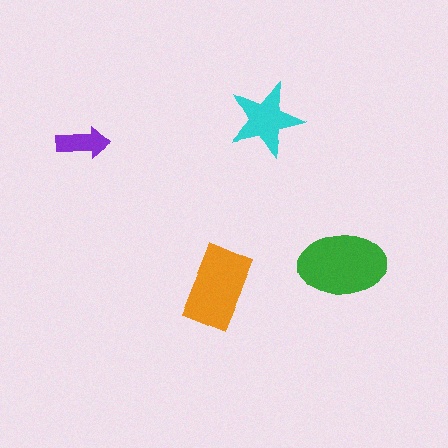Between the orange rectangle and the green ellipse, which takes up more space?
The green ellipse.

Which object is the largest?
The green ellipse.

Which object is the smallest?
The purple arrow.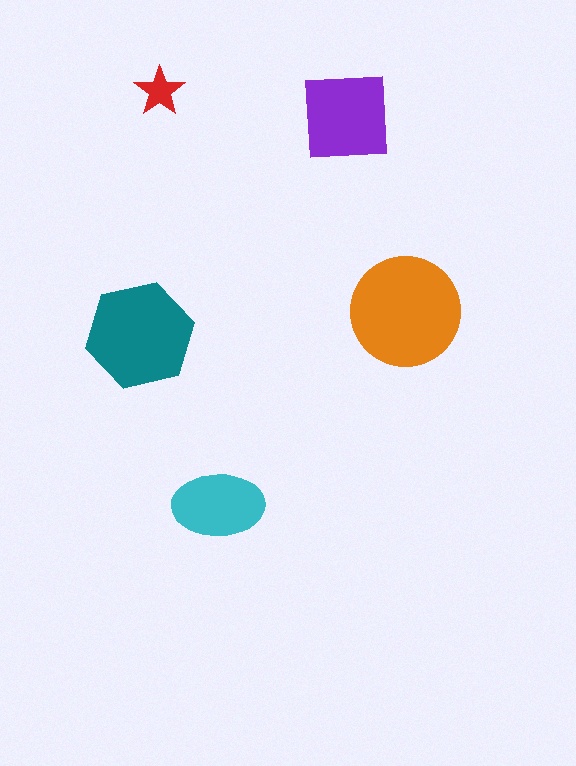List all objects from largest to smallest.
The orange circle, the teal hexagon, the purple square, the cyan ellipse, the red star.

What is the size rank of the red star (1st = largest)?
5th.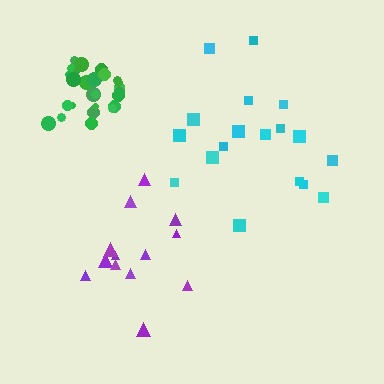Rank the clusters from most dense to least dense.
green, purple, cyan.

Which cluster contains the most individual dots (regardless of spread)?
Green (26).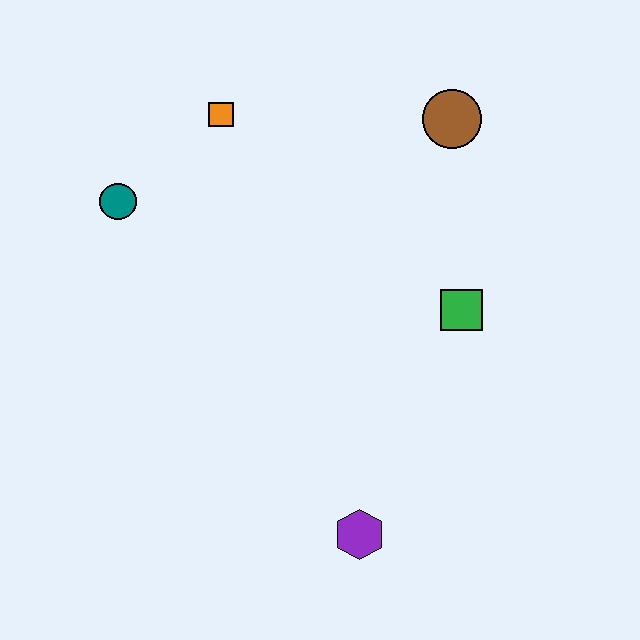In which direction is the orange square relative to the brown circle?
The orange square is to the left of the brown circle.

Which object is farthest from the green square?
The teal circle is farthest from the green square.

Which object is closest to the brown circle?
The green square is closest to the brown circle.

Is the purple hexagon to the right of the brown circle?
No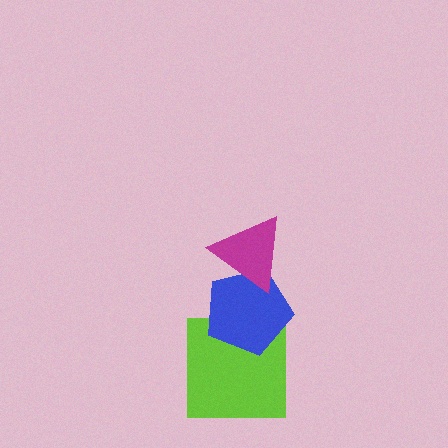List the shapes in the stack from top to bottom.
From top to bottom: the magenta triangle, the blue pentagon, the lime square.